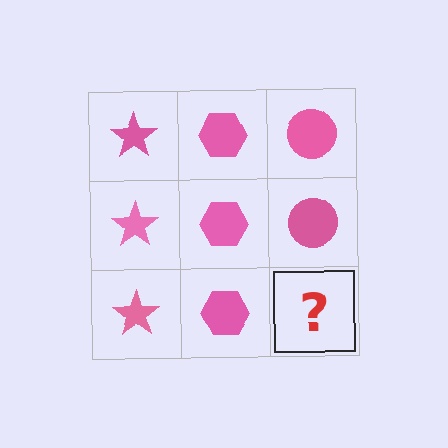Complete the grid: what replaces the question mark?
The question mark should be replaced with a pink circle.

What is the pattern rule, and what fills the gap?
The rule is that each column has a consistent shape. The gap should be filled with a pink circle.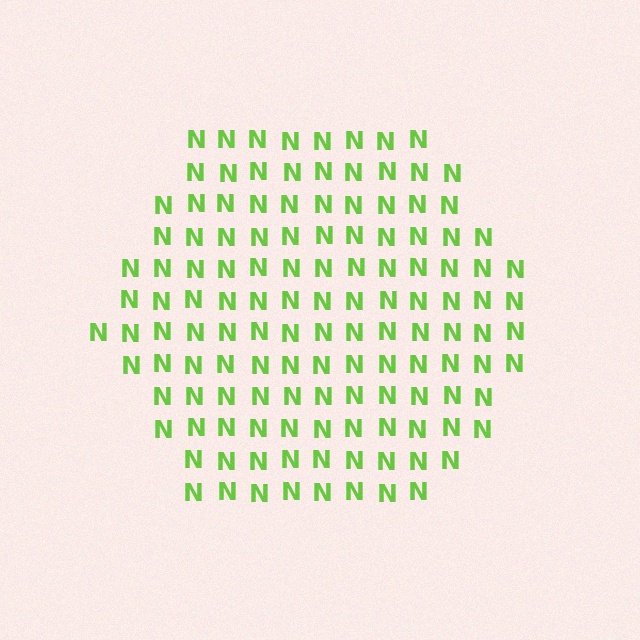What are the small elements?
The small elements are letter N's.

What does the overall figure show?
The overall figure shows a hexagon.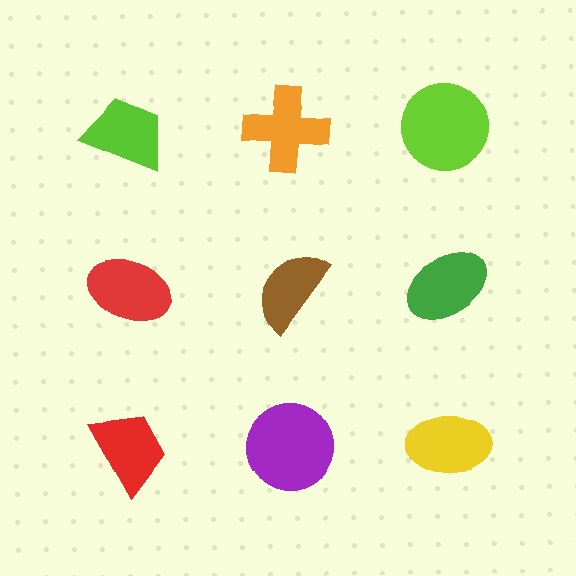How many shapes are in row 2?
3 shapes.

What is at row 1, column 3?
A lime circle.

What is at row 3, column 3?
A yellow ellipse.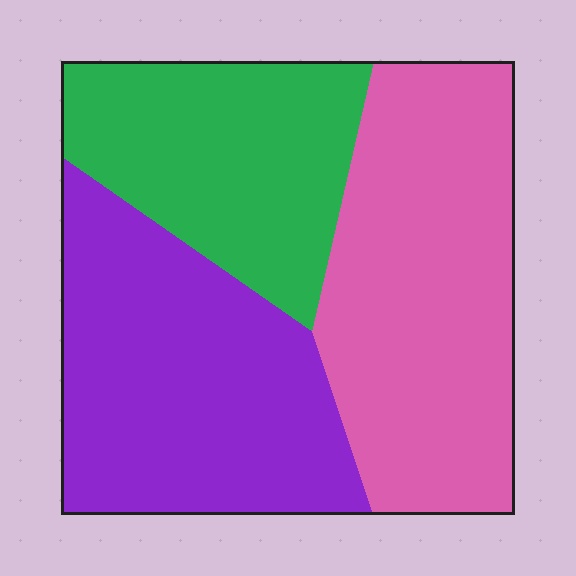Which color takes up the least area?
Green, at roughly 25%.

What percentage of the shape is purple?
Purple takes up between a third and a half of the shape.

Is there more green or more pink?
Pink.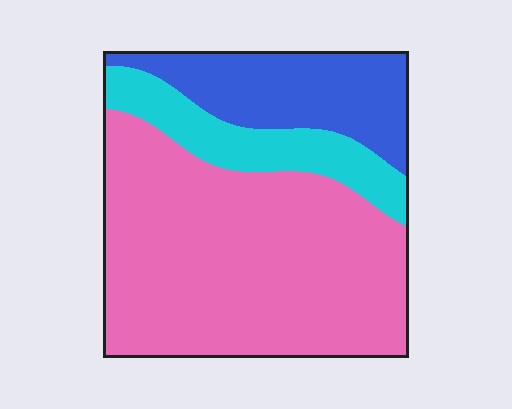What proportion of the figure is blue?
Blue takes up about one fifth (1/5) of the figure.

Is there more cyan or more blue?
Blue.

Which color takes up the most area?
Pink, at roughly 65%.